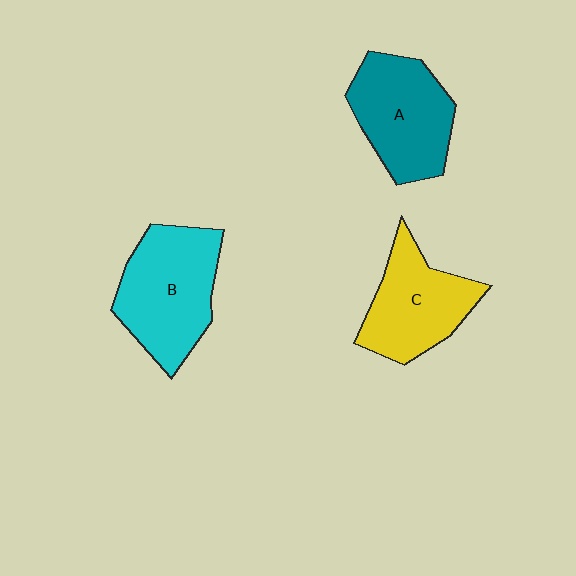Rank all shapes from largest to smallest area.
From largest to smallest: B (cyan), A (teal), C (yellow).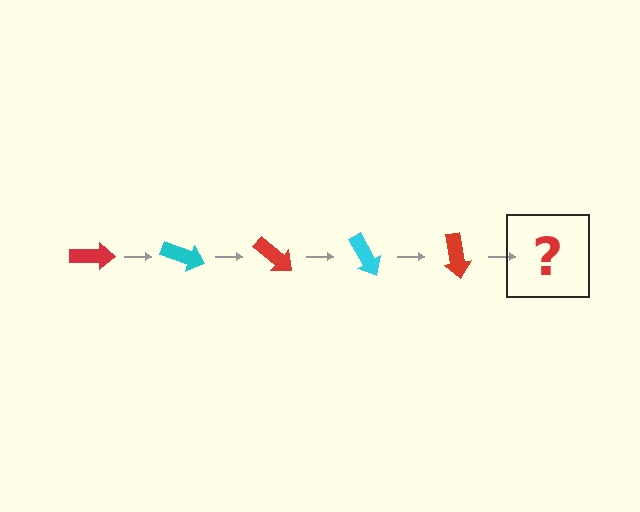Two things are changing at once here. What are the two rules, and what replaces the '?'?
The two rules are that it rotates 20 degrees each step and the color cycles through red and cyan. The '?' should be a cyan arrow, rotated 100 degrees from the start.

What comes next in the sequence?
The next element should be a cyan arrow, rotated 100 degrees from the start.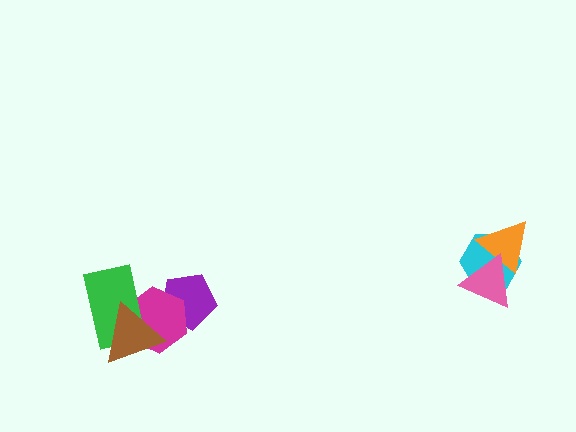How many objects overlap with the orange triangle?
2 objects overlap with the orange triangle.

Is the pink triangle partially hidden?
No, no other shape covers it.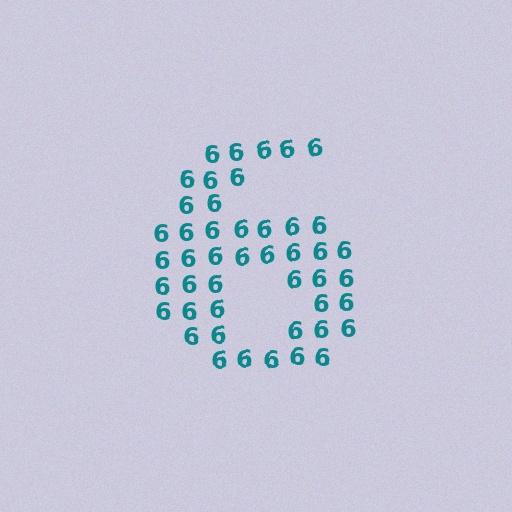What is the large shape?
The large shape is the digit 6.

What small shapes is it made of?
It is made of small digit 6's.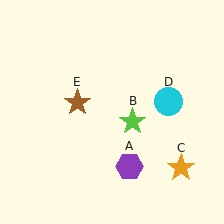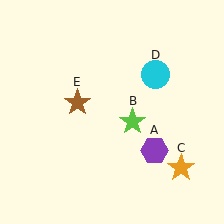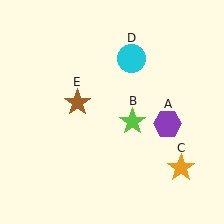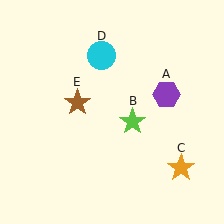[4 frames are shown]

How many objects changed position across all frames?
2 objects changed position: purple hexagon (object A), cyan circle (object D).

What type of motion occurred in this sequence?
The purple hexagon (object A), cyan circle (object D) rotated counterclockwise around the center of the scene.